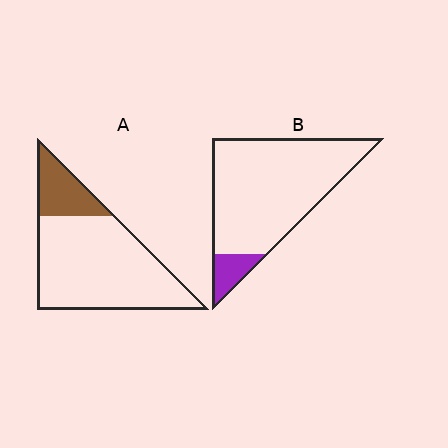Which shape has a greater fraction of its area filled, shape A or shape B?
Shape A.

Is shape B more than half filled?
No.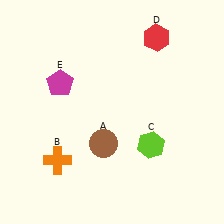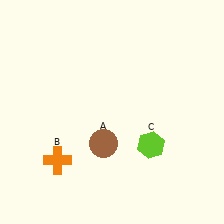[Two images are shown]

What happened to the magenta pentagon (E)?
The magenta pentagon (E) was removed in Image 2. It was in the top-left area of Image 1.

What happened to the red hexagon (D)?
The red hexagon (D) was removed in Image 2. It was in the top-right area of Image 1.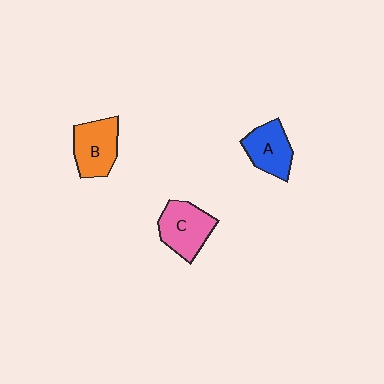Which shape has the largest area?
Shape C (pink).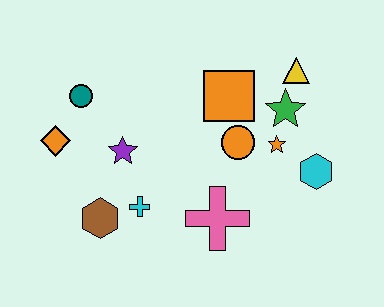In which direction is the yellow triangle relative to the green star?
The yellow triangle is above the green star.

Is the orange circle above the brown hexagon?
Yes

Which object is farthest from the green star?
The orange diamond is farthest from the green star.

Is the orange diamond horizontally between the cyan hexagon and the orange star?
No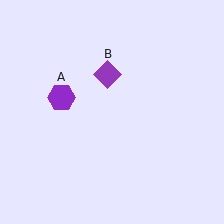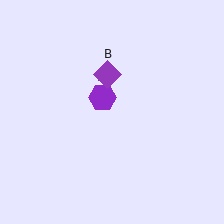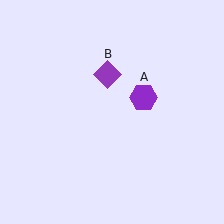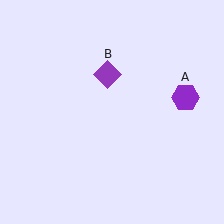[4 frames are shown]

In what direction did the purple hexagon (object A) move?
The purple hexagon (object A) moved right.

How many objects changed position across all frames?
1 object changed position: purple hexagon (object A).